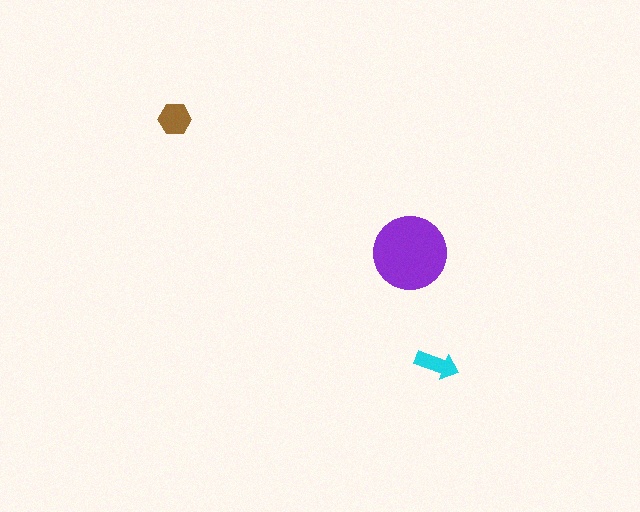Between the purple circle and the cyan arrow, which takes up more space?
The purple circle.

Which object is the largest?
The purple circle.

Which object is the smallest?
The cyan arrow.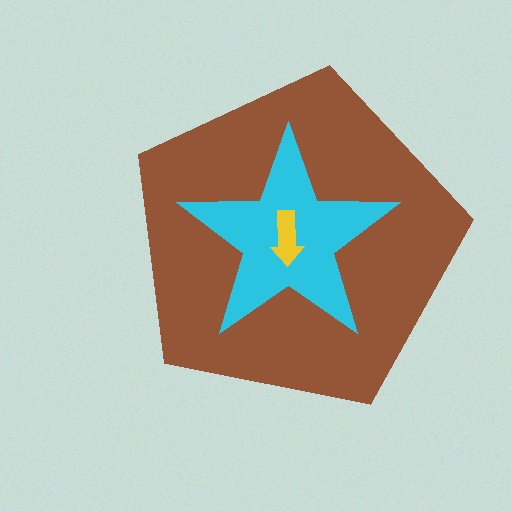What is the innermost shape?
The yellow arrow.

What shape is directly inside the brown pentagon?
The cyan star.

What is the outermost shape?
The brown pentagon.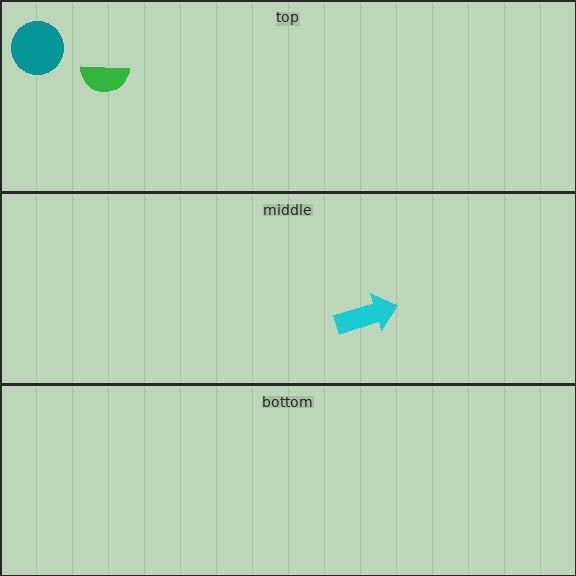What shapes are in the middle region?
The cyan arrow.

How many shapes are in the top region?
2.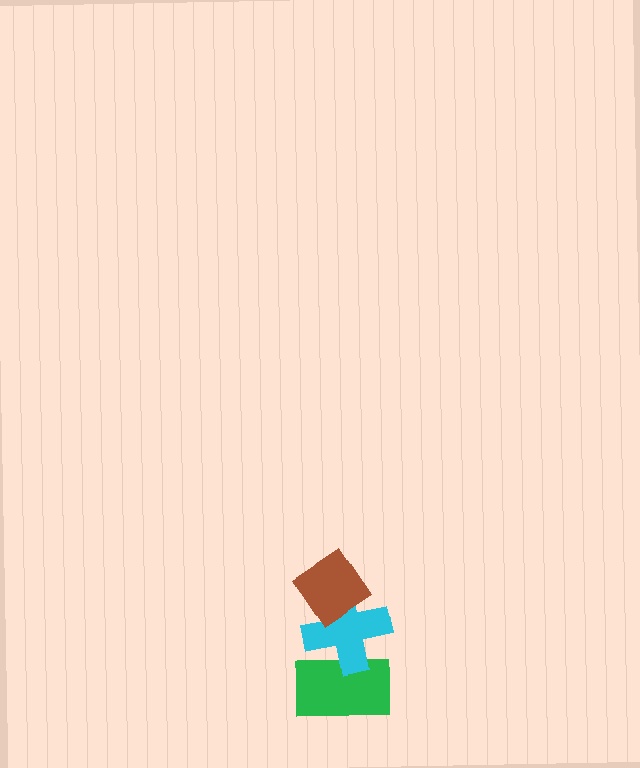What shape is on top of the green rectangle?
The cyan cross is on top of the green rectangle.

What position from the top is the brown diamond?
The brown diamond is 1st from the top.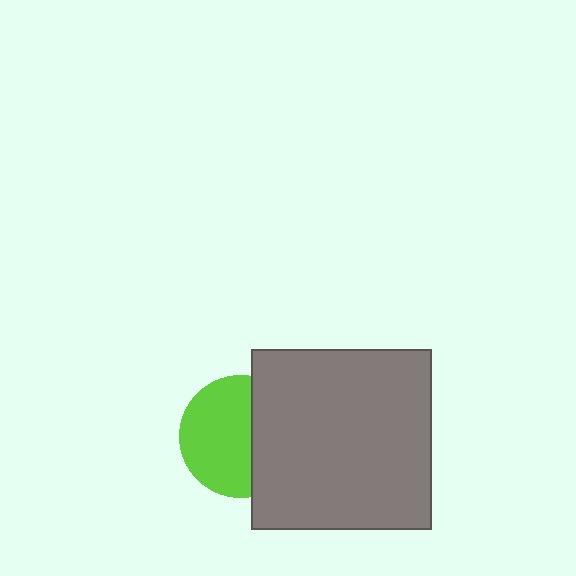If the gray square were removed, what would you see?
You would see the complete lime circle.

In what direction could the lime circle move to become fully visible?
The lime circle could move left. That would shift it out from behind the gray square entirely.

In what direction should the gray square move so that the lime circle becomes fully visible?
The gray square should move right. That is the shortest direction to clear the overlap and leave the lime circle fully visible.